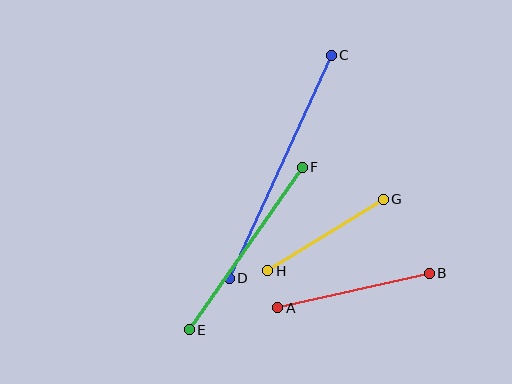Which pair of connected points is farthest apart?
Points C and D are farthest apart.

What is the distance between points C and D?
The distance is approximately 245 pixels.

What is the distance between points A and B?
The distance is approximately 156 pixels.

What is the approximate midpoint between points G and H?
The midpoint is at approximately (326, 235) pixels.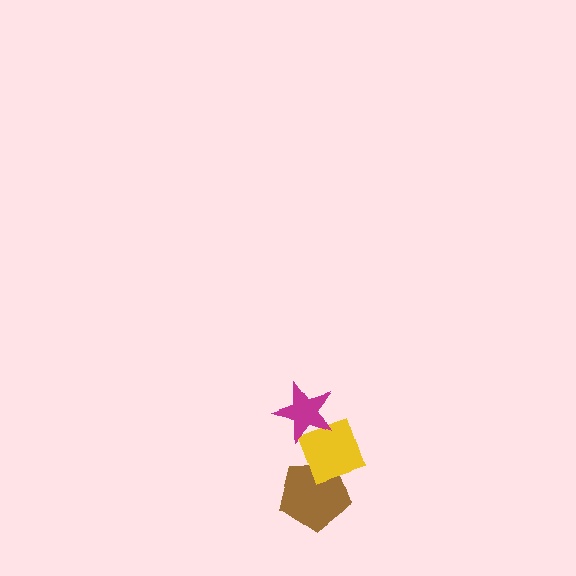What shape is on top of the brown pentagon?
The yellow diamond is on top of the brown pentagon.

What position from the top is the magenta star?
The magenta star is 1st from the top.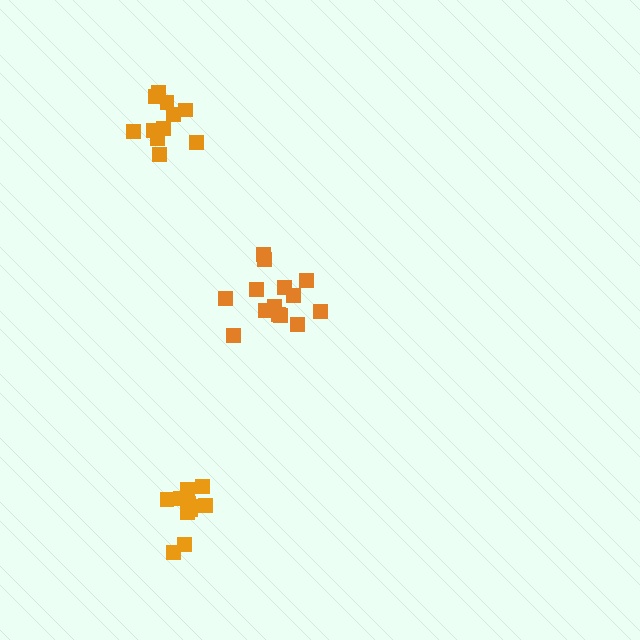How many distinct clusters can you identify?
There are 3 distinct clusters.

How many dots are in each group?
Group 1: 14 dots, Group 2: 12 dots, Group 3: 11 dots (37 total).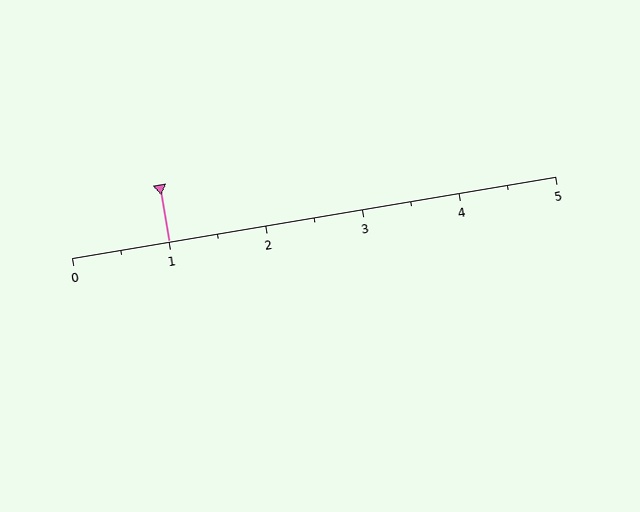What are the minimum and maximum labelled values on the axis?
The axis runs from 0 to 5.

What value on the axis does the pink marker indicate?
The marker indicates approximately 1.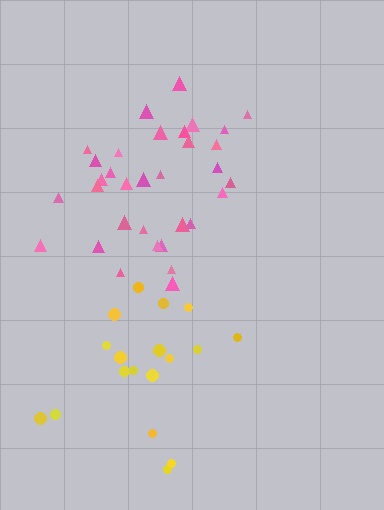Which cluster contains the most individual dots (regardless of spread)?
Pink (33).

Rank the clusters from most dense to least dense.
pink, yellow.